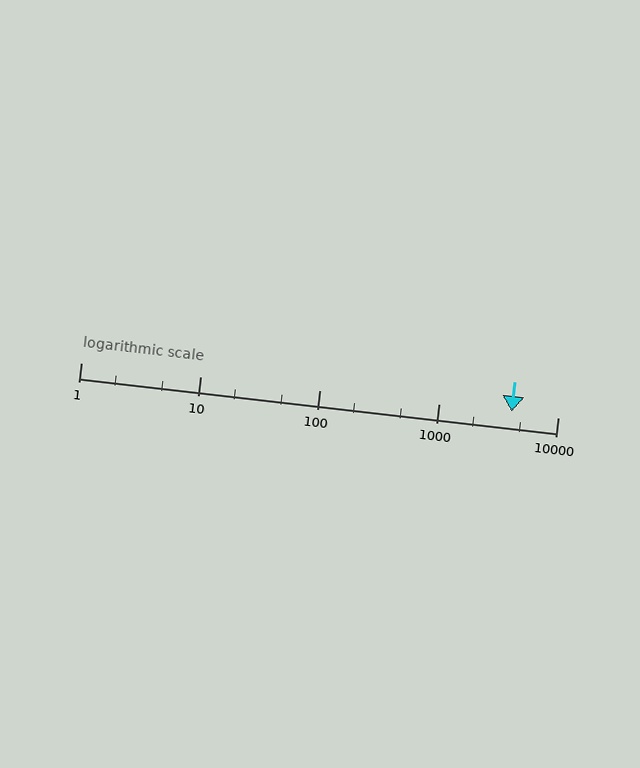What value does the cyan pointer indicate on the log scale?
The pointer indicates approximately 4100.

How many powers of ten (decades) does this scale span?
The scale spans 4 decades, from 1 to 10000.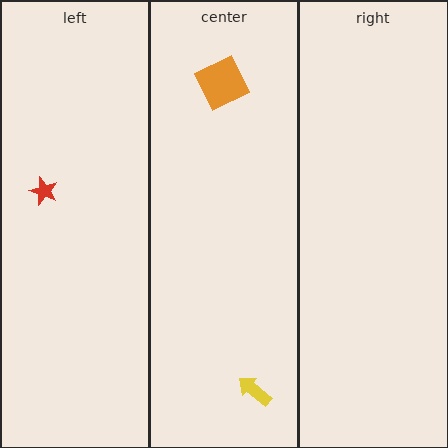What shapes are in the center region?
The orange square, the yellow arrow.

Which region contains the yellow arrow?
The center region.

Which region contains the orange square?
The center region.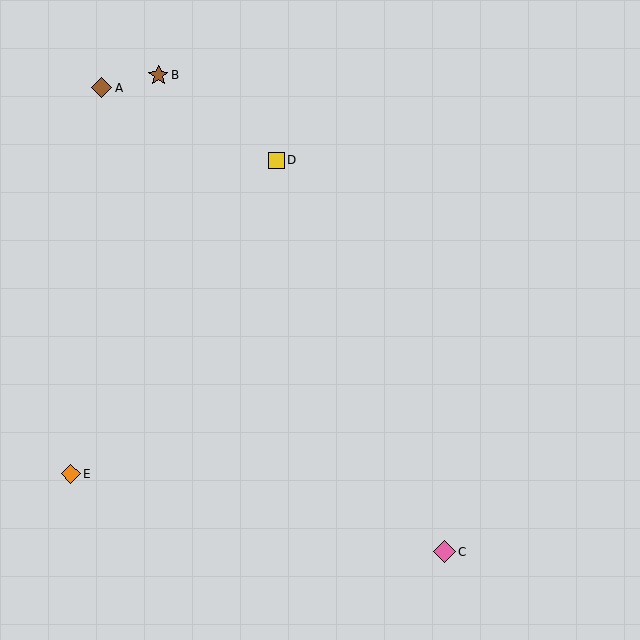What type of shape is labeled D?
Shape D is a yellow square.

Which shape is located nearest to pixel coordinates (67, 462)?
The orange diamond (labeled E) at (71, 474) is nearest to that location.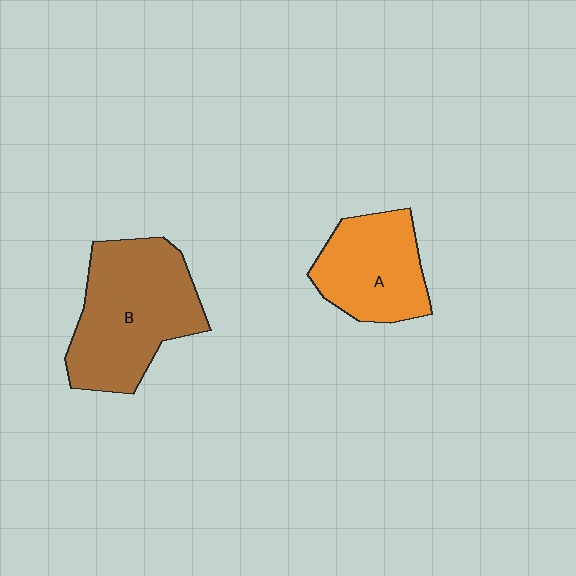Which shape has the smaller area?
Shape A (orange).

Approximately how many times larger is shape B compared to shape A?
Approximately 1.5 times.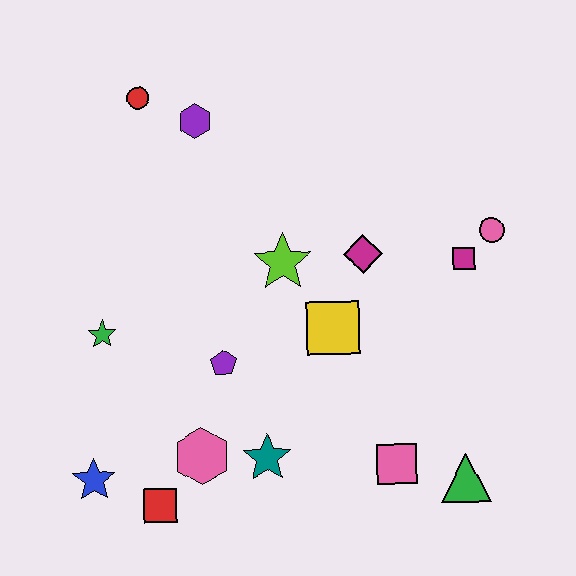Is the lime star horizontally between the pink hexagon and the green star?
No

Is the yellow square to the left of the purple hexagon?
No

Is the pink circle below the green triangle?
No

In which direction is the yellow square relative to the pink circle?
The yellow square is to the left of the pink circle.